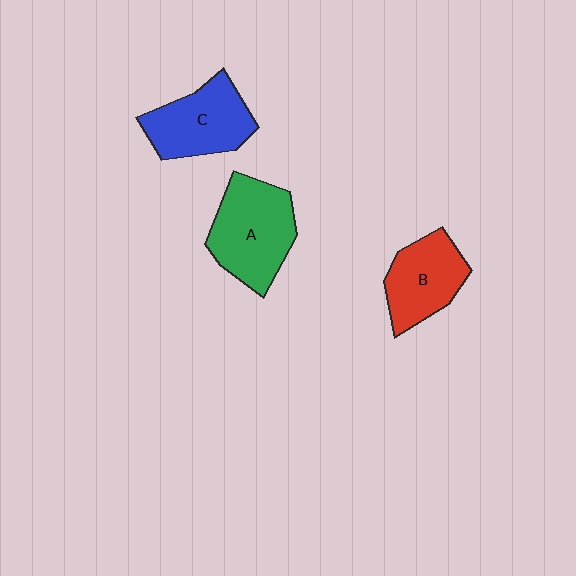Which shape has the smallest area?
Shape B (red).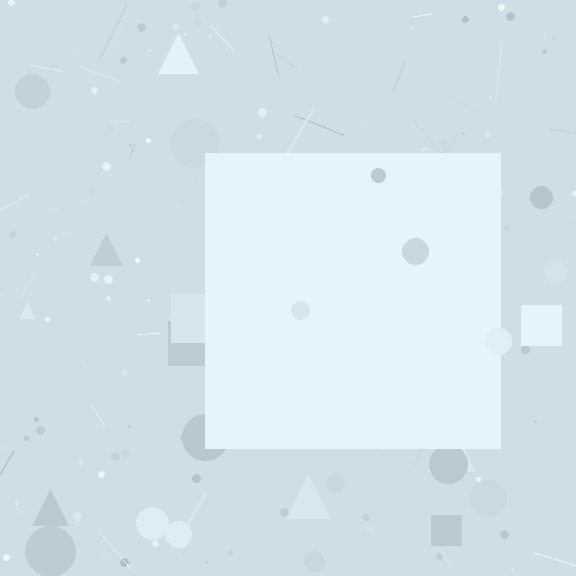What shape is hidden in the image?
A square is hidden in the image.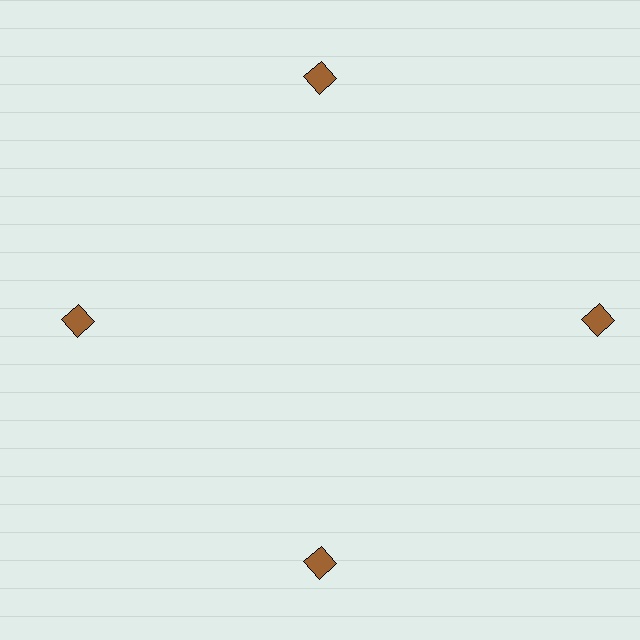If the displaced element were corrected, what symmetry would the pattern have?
It would have 4-fold rotational symmetry — the pattern would map onto itself every 90 degrees.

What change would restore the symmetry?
The symmetry would be restored by moving it inward, back onto the ring so that all 4 squares sit at equal angles and equal distance from the center.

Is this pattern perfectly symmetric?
No. The 4 brown squares are arranged in a ring, but one element near the 3 o'clock position is pushed outward from the center, breaking the 4-fold rotational symmetry.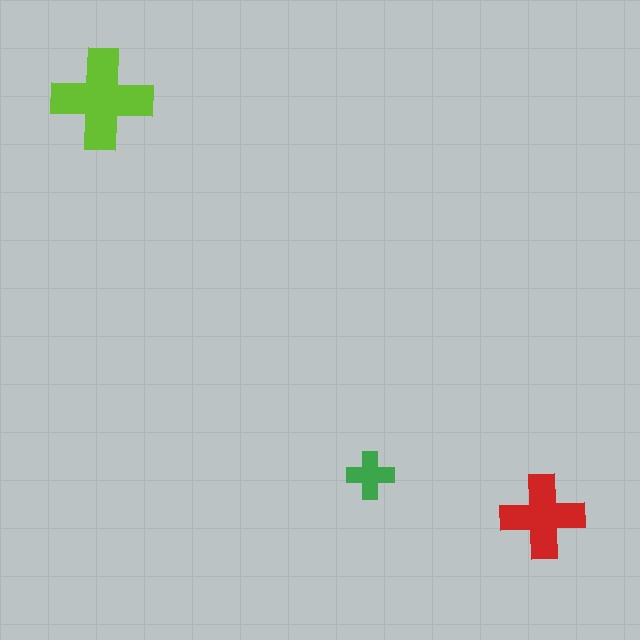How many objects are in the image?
There are 3 objects in the image.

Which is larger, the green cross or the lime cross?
The lime one.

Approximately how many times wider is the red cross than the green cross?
About 2 times wider.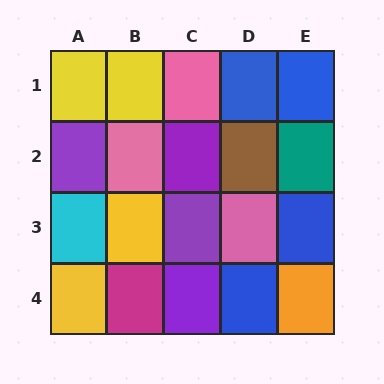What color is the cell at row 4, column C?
Purple.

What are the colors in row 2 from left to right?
Purple, pink, purple, brown, teal.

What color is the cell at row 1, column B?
Yellow.